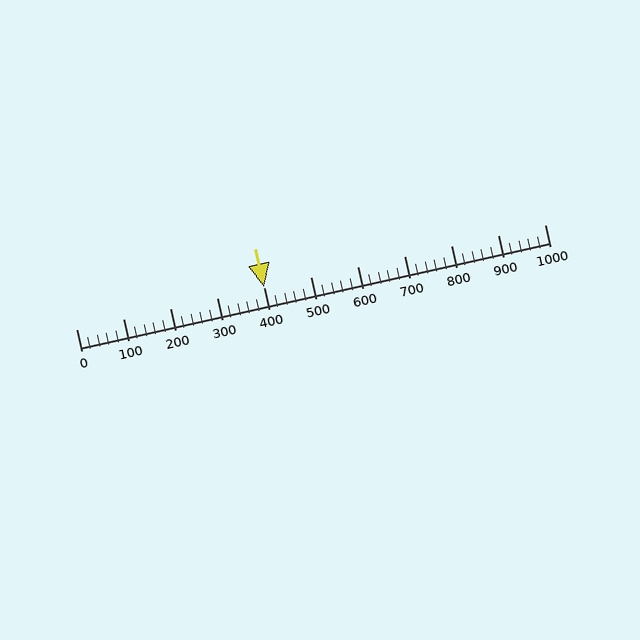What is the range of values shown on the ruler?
The ruler shows values from 0 to 1000.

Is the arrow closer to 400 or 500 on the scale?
The arrow is closer to 400.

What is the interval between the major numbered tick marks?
The major tick marks are spaced 100 units apart.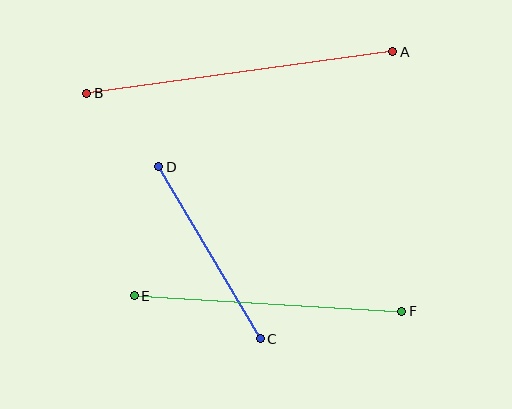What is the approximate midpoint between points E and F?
The midpoint is at approximately (268, 303) pixels.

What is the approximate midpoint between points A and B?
The midpoint is at approximately (240, 72) pixels.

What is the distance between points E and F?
The distance is approximately 268 pixels.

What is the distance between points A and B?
The distance is approximately 309 pixels.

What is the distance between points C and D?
The distance is approximately 200 pixels.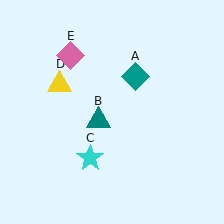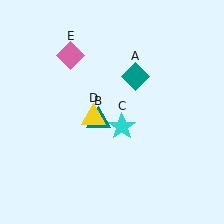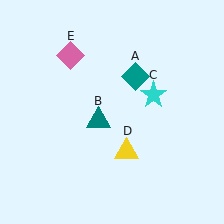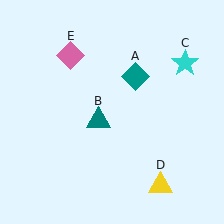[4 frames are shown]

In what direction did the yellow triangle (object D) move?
The yellow triangle (object D) moved down and to the right.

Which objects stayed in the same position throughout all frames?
Teal diamond (object A) and teal triangle (object B) and pink diamond (object E) remained stationary.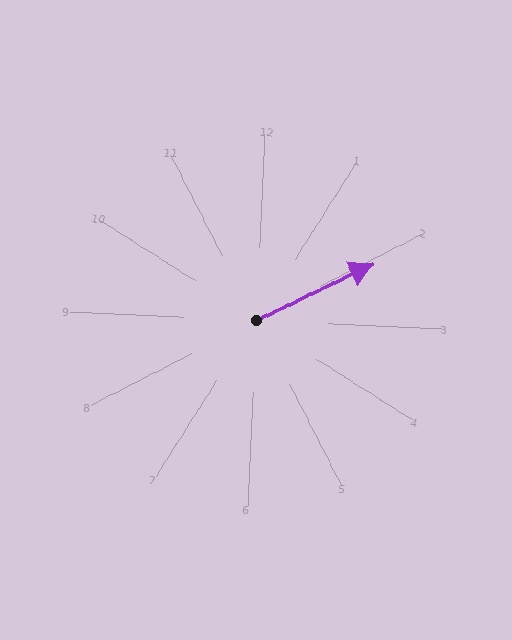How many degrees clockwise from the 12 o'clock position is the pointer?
Approximately 62 degrees.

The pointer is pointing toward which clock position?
Roughly 2 o'clock.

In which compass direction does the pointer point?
Northeast.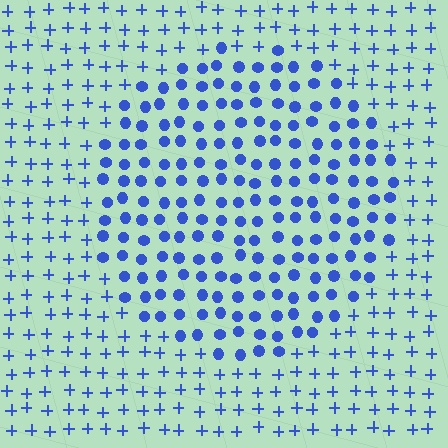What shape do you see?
I see a circle.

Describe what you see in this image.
The image is filled with small blue elements arranged in a uniform grid. A circle-shaped region contains circles, while the surrounding area contains plus signs. The boundary is defined purely by the change in element shape.